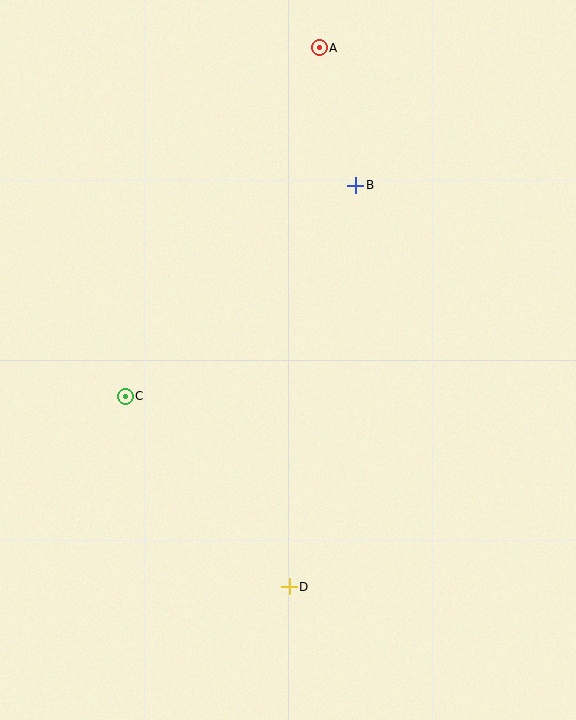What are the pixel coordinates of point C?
Point C is at (125, 396).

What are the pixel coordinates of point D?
Point D is at (289, 587).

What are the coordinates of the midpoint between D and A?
The midpoint between D and A is at (304, 317).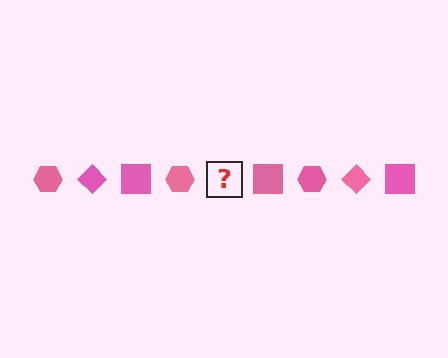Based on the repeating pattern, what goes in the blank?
The blank should be a pink diamond.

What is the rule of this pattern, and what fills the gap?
The rule is that the pattern cycles through hexagon, diamond, square shapes in pink. The gap should be filled with a pink diamond.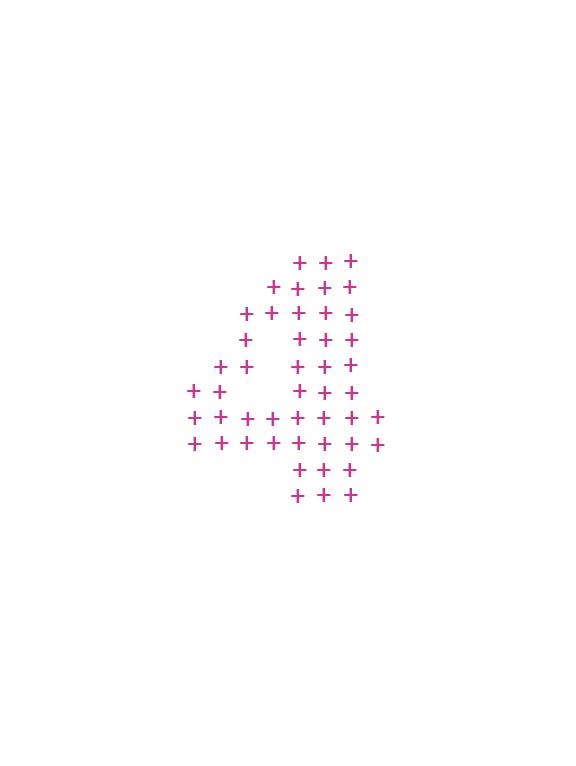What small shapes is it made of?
It is made of small plus signs.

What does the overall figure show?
The overall figure shows the digit 4.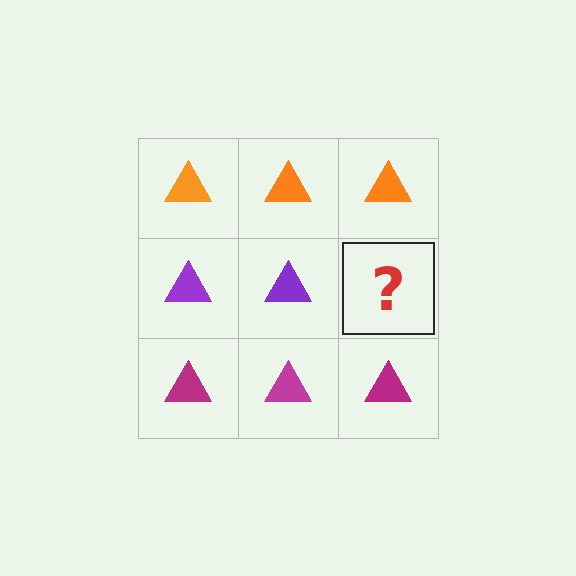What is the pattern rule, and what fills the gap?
The rule is that each row has a consistent color. The gap should be filled with a purple triangle.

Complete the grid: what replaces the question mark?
The question mark should be replaced with a purple triangle.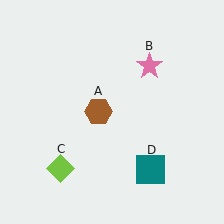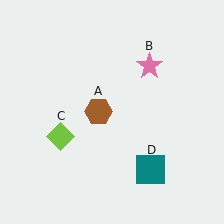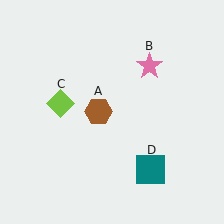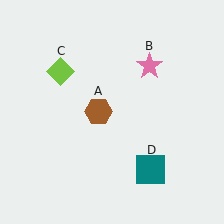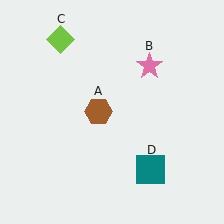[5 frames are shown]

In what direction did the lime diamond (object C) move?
The lime diamond (object C) moved up.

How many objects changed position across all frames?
1 object changed position: lime diamond (object C).